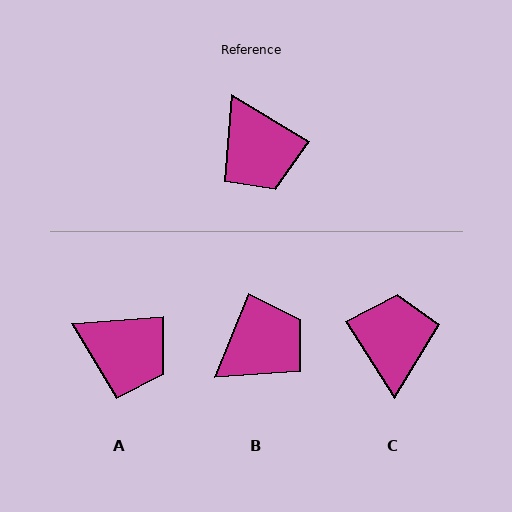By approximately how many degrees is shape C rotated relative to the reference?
Approximately 154 degrees counter-clockwise.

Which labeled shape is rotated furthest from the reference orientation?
C, about 154 degrees away.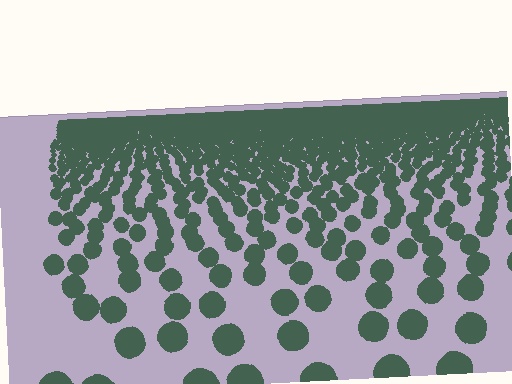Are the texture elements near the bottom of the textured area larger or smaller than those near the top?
Larger. Near the bottom, elements are closer to the viewer and appear at a bigger on-screen size.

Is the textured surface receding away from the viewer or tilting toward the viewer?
The surface is receding away from the viewer. Texture elements get smaller and denser toward the top.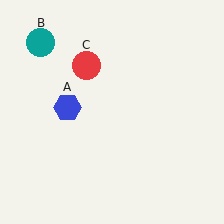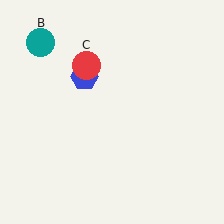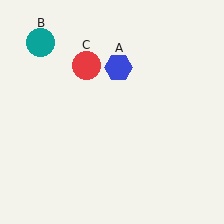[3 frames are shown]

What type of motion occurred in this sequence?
The blue hexagon (object A) rotated clockwise around the center of the scene.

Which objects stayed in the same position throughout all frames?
Teal circle (object B) and red circle (object C) remained stationary.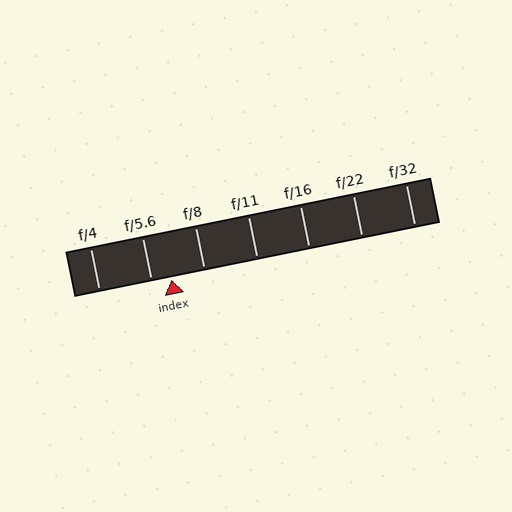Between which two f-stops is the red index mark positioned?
The index mark is between f/5.6 and f/8.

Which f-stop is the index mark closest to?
The index mark is closest to f/5.6.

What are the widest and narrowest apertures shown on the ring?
The widest aperture shown is f/4 and the narrowest is f/32.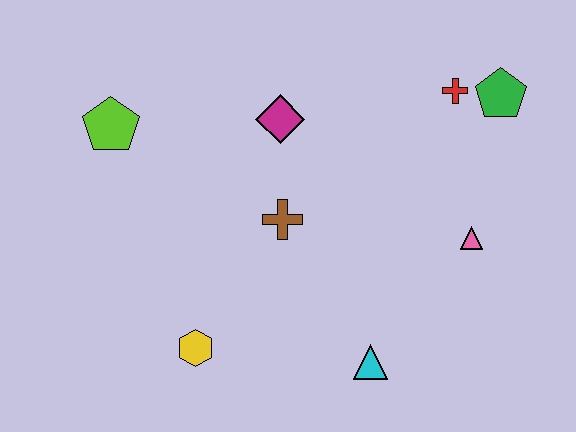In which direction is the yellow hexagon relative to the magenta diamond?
The yellow hexagon is below the magenta diamond.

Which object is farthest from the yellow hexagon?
The green pentagon is farthest from the yellow hexagon.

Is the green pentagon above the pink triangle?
Yes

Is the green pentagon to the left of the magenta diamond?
No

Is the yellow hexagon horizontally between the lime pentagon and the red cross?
Yes